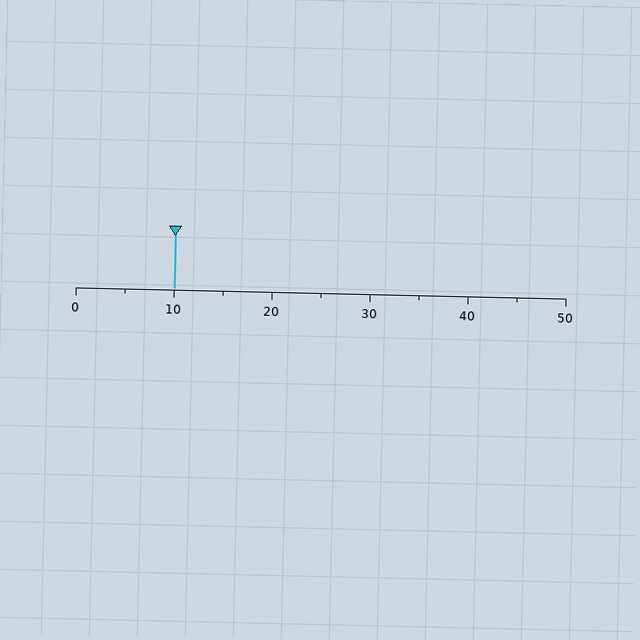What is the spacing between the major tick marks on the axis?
The major ticks are spaced 10 apart.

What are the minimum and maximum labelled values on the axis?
The axis runs from 0 to 50.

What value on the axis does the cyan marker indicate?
The marker indicates approximately 10.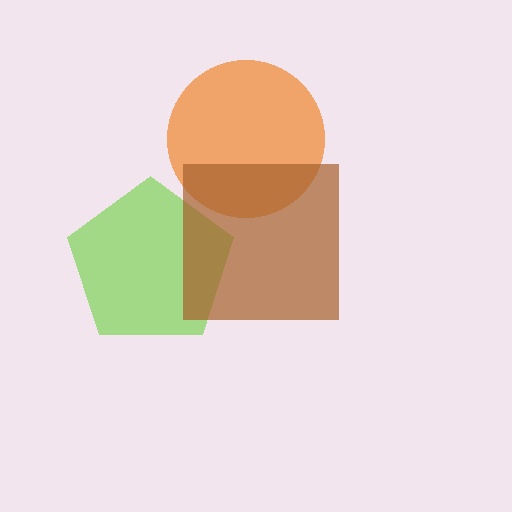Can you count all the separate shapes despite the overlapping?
Yes, there are 3 separate shapes.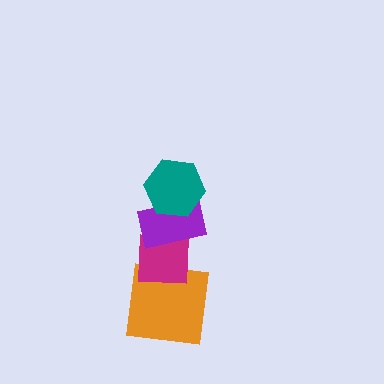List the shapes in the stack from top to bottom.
From top to bottom: the teal hexagon, the purple rectangle, the magenta square, the orange square.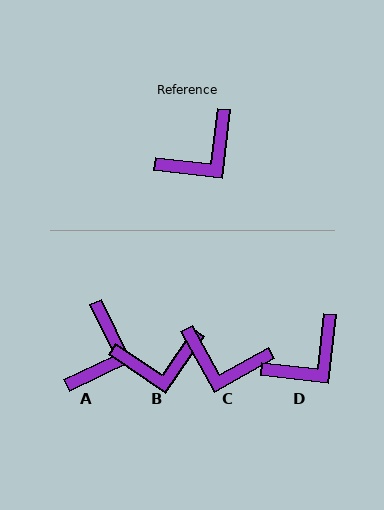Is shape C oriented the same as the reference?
No, it is off by about 55 degrees.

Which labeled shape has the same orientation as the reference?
D.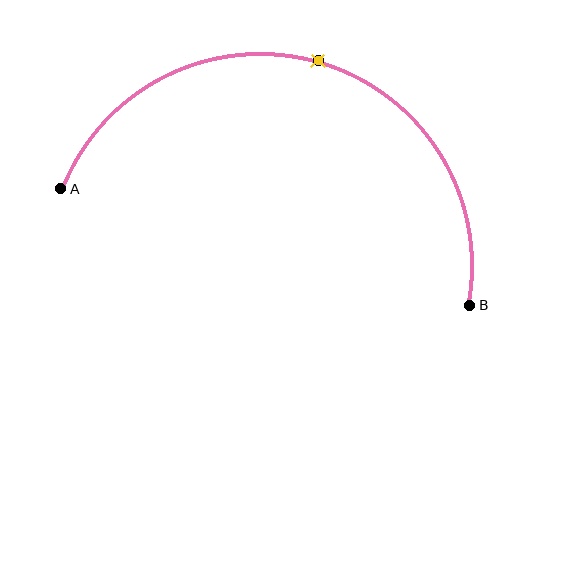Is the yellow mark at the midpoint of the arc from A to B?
Yes. The yellow mark lies on the arc at equal arc-length from both A and B — it is the arc midpoint.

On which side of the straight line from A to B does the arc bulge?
The arc bulges above the straight line connecting A and B.